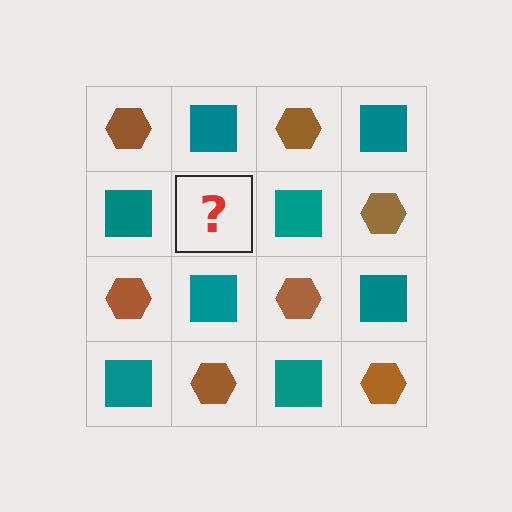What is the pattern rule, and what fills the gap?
The rule is that it alternates brown hexagon and teal square in a checkerboard pattern. The gap should be filled with a brown hexagon.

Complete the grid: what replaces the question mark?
The question mark should be replaced with a brown hexagon.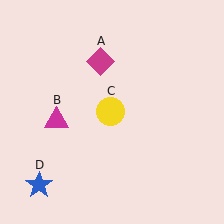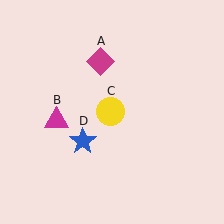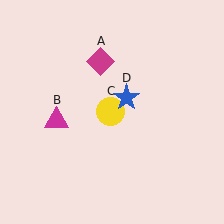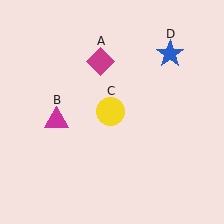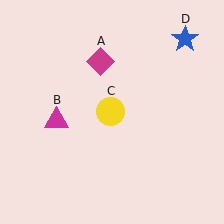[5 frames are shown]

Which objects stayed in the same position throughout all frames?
Magenta diamond (object A) and magenta triangle (object B) and yellow circle (object C) remained stationary.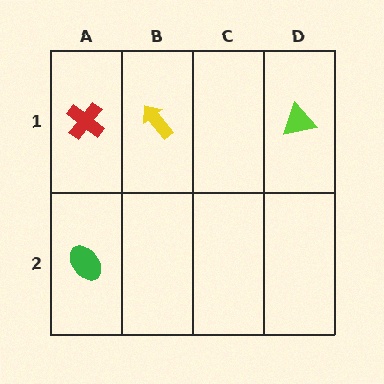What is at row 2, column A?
A green ellipse.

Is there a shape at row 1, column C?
No, that cell is empty.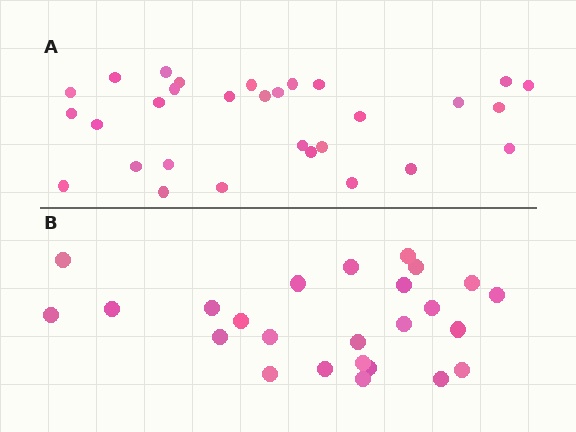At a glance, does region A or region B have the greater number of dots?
Region A (the top region) has more dots.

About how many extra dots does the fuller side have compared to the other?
Region A has about 5 more dots than region B.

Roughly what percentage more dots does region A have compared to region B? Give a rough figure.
About 20% more.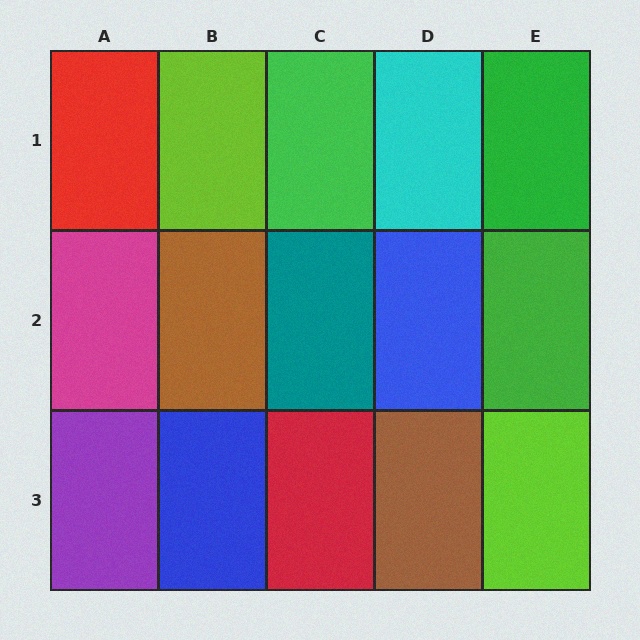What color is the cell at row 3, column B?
Blue.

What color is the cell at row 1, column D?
Cyan.